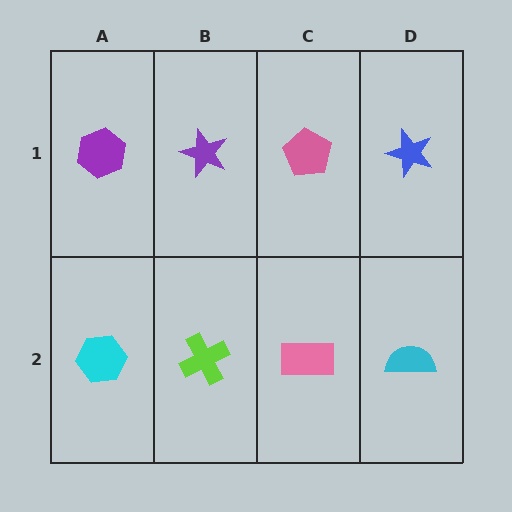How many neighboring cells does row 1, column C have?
3.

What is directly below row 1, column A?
A cyan hexagon.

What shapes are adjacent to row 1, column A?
A cyan hexagon (row 2, column A), a purple star (row 1, column B).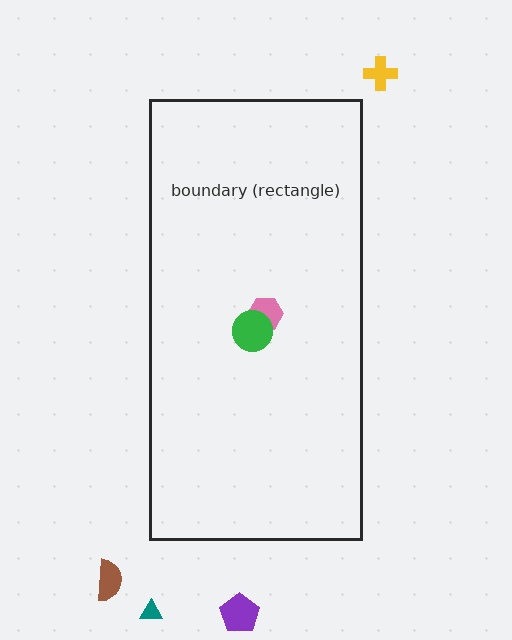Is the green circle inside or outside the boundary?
Inside.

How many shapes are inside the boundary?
2 inside, 4 outside.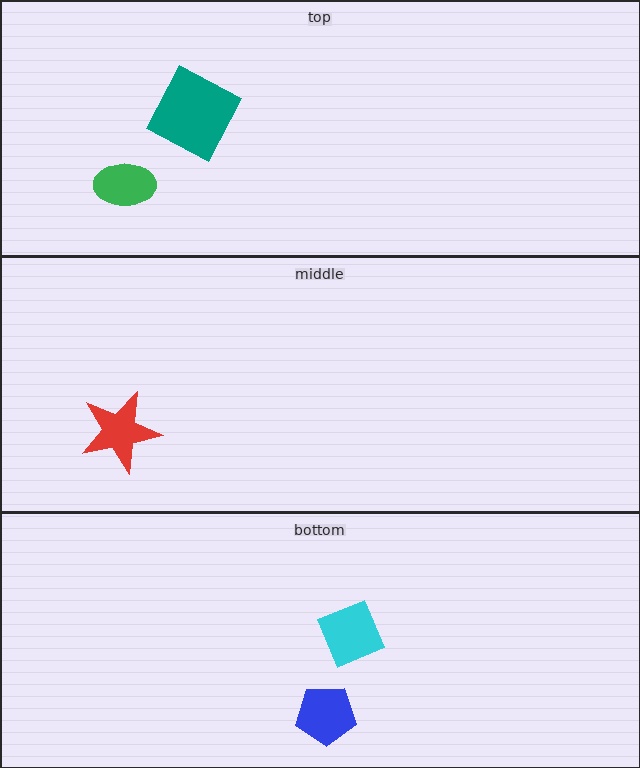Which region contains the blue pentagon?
The bottom region.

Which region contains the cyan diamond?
The bottom region.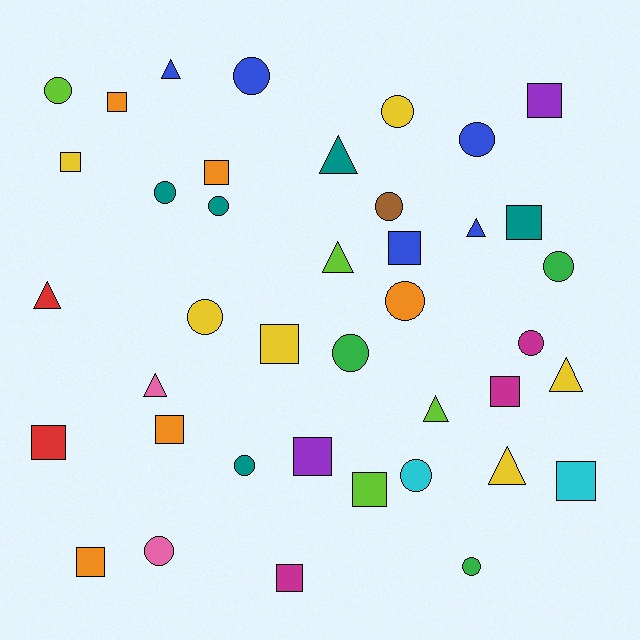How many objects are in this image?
There are 40 objects.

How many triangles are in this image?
There are 9 triangles.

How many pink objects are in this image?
There are 2 pink objects.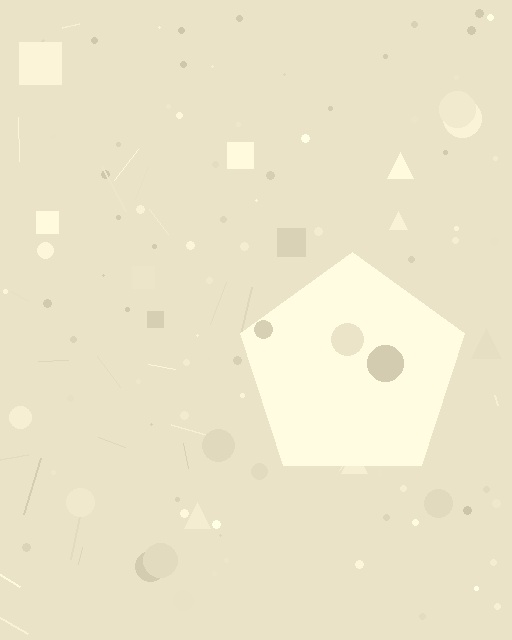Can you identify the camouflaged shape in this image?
The camouflaged shape is a pentagon.